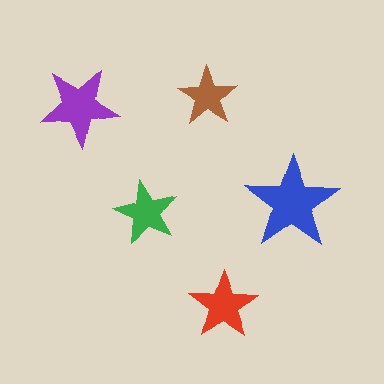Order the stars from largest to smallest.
the blue one, the purple one, the red one, the green one, the brown one.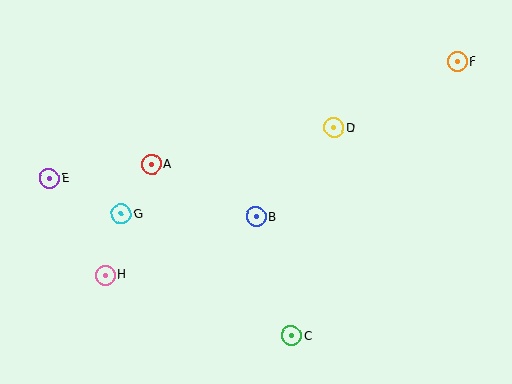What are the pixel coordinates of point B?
Point B is at (256, 217).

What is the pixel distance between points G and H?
The distance between G and H is 63 pixels.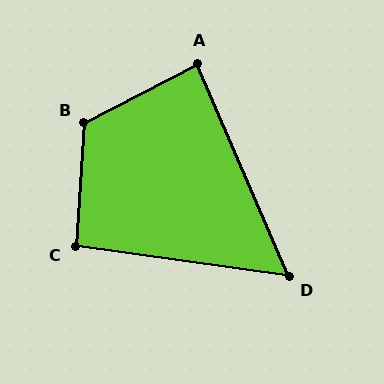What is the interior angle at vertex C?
Approximately 94 degrees (approximately right).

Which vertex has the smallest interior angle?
D, at approximately 59 degrees.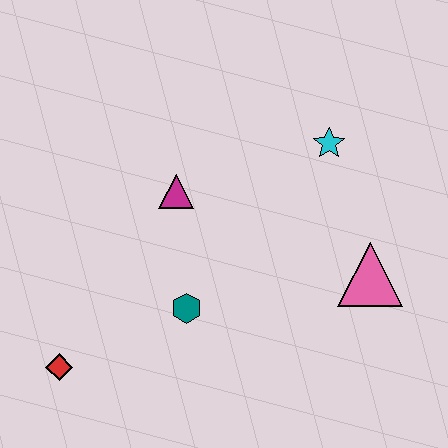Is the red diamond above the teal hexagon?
No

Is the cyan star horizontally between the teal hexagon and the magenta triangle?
No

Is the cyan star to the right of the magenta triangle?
Yes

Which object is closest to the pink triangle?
The cyan star is closest to the pink triangle.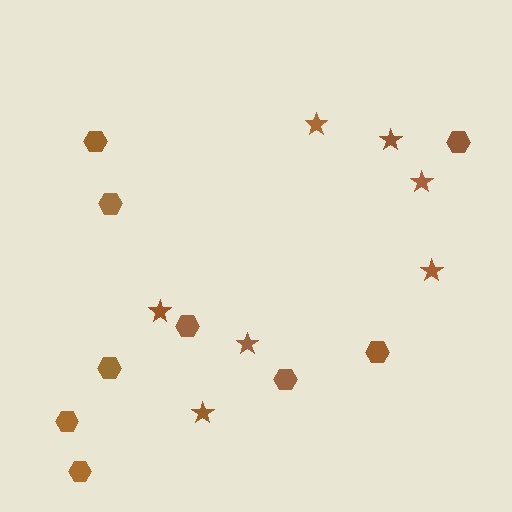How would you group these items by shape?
There are 2 groups: one group of stars (7) and one group of hexagons (9).